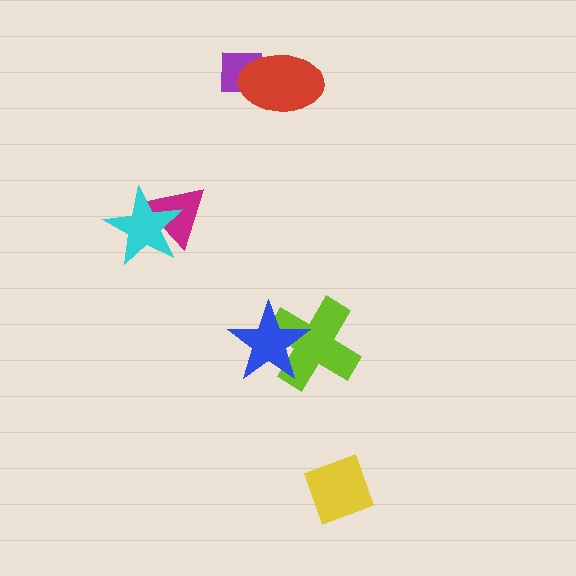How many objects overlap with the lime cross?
1 object overlaps with the lime cross.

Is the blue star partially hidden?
No, no other shape covers it.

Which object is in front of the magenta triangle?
The cyan star is in front of the magenta triangle.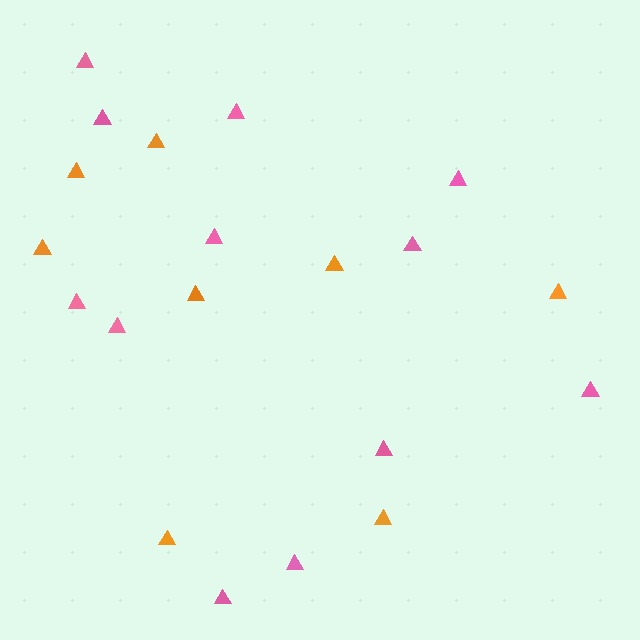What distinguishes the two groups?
There are 2 groups: one group of orange triangles (8) and one group of pink triangles (12).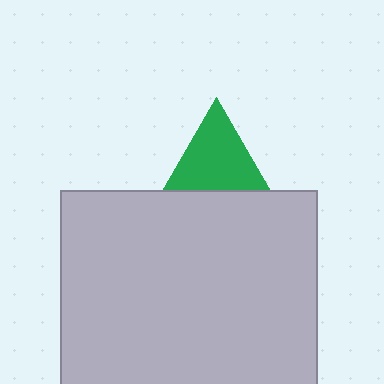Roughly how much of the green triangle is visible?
About half of it is visible (roughly 63%).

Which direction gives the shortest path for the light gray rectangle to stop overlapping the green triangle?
Moving down gives the shortest separation.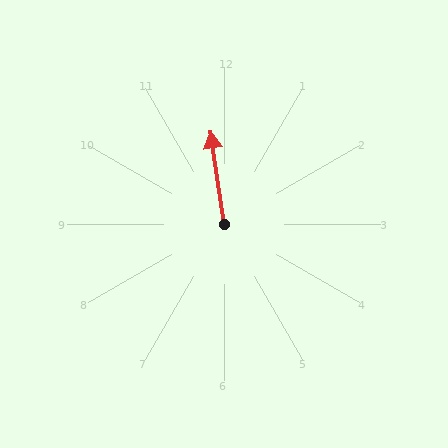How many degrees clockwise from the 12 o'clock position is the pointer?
Approximately 352 degrees.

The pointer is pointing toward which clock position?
Roughly 12 o'clock.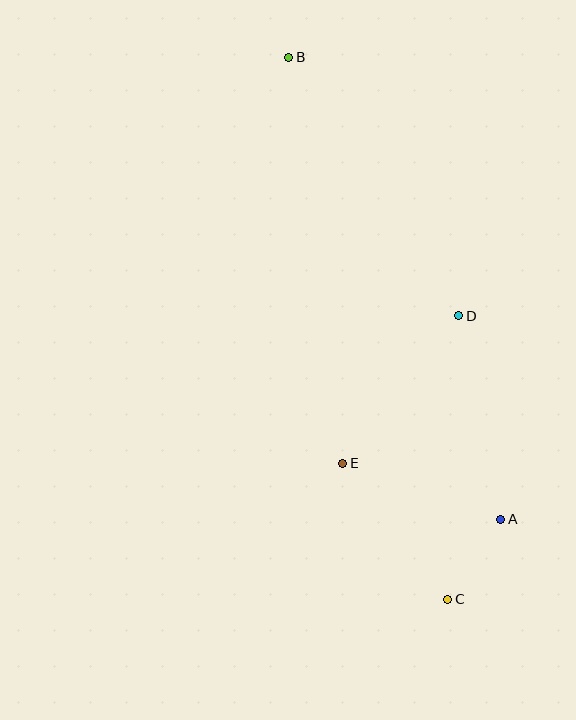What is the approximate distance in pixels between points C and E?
The distance between C and E is approximately 172 pixels.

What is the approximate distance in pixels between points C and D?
The distance between C and D is approximately 284 pixels.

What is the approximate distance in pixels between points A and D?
The distance between A and D is approximately 208 pixels.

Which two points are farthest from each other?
Points B and C are farthest from each other.